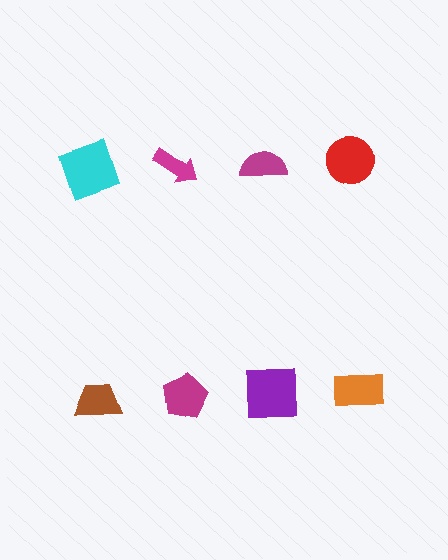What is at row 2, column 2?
A magenta pentagon.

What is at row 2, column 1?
A brown trapezoid.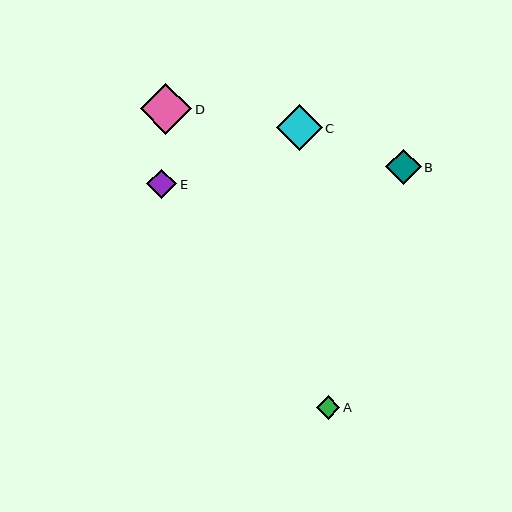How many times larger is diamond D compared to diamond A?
Diamond D is approximately 2.2 times the size of diamond A.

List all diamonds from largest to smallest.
From largest to smallest: D, C, B, E, A.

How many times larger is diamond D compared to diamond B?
Diamond D is approximately 1.4 times the size of diamond B.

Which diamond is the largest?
Diamond D is the largest with a size of approximately 51 pixels.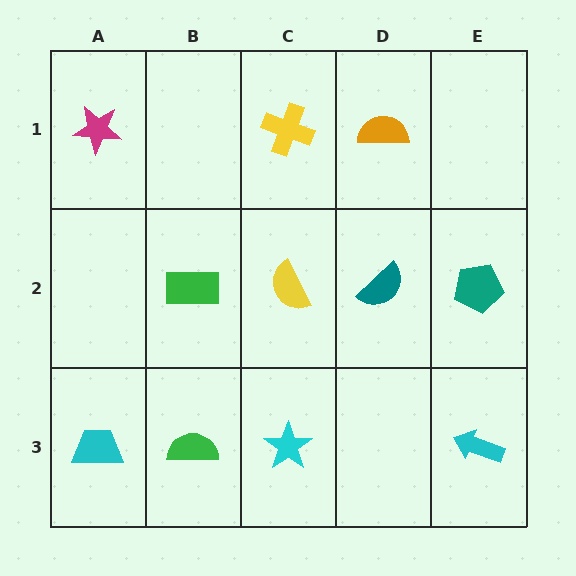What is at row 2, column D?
A teal semicircle.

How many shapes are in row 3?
4 shapes.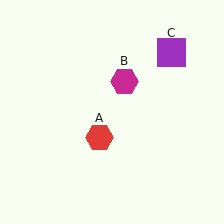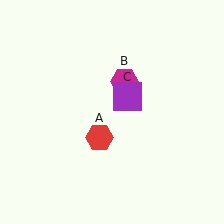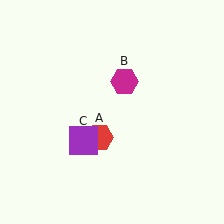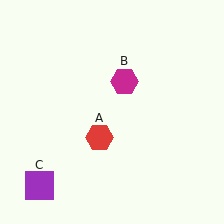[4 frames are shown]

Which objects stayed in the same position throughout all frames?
Red hexagon (object A) and magenta hexagon (object B) remained stationary.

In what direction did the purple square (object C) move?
The purple square (object C) moved down and to the left.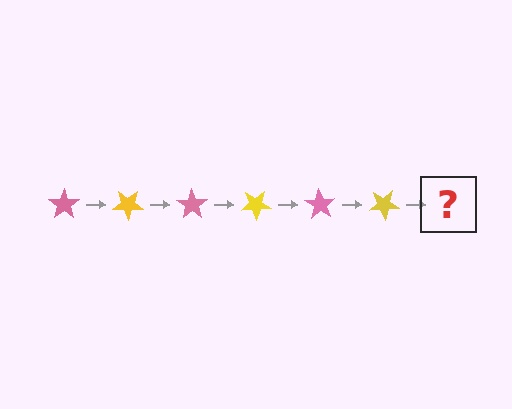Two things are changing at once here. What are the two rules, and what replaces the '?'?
The two rules are that it rotates 35 degrees each step and the color cycles through pink and yellow. The '?' should be a pink star, rotated 210 degrees from the start.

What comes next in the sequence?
The next element should be a pink star, rotated 210 degrees from the start.